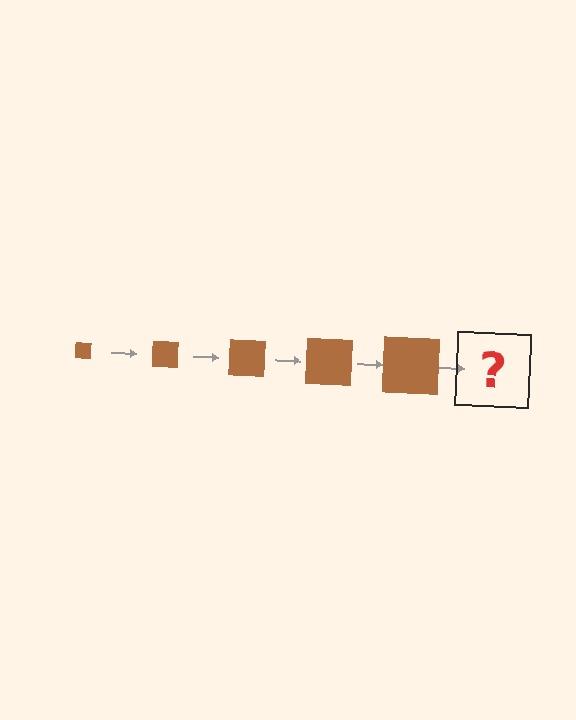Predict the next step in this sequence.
The next step is a brown square, larger than the previous one.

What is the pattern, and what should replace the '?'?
The pattern is that the square gets progressively larger each step. The '?' should be a brown square, larger than the previous one.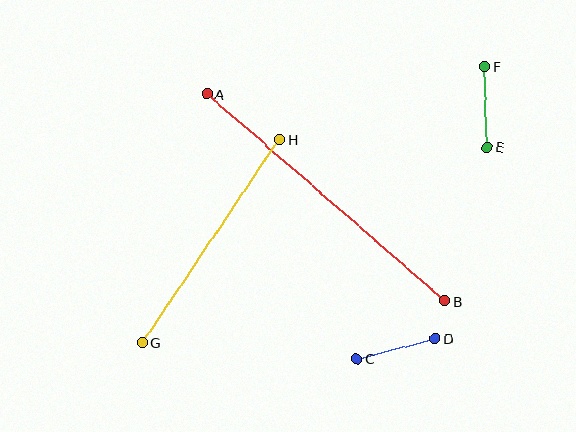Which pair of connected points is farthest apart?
Points A and B are farthest apart.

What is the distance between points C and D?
The distance is approximately 81 pixels.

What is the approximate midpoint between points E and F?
The midpoint is at approximately (486, 107) pixels.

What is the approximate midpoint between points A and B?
The midpoint is at approximately (326, 198) pixels.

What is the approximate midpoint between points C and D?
The midpoint is at approximately (396, 349) pixels.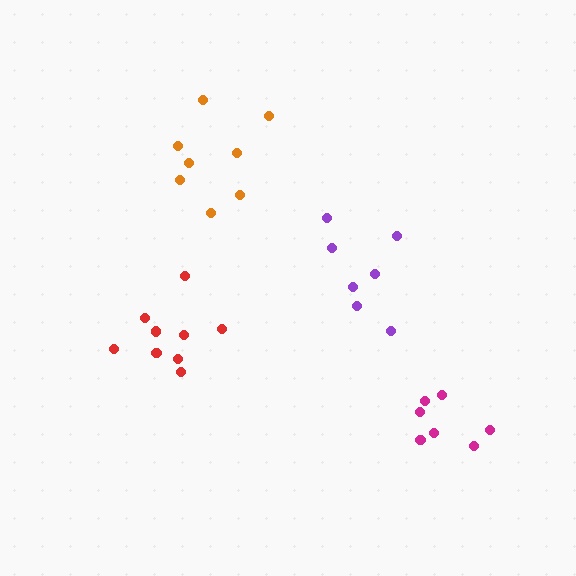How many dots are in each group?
Group 1: 10 dots, Group 2: 7 dots, Group 3: 8 dots, Group 4: 7 dots (32 total).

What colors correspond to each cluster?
The clusters are colored: red, purple, orange, magenta.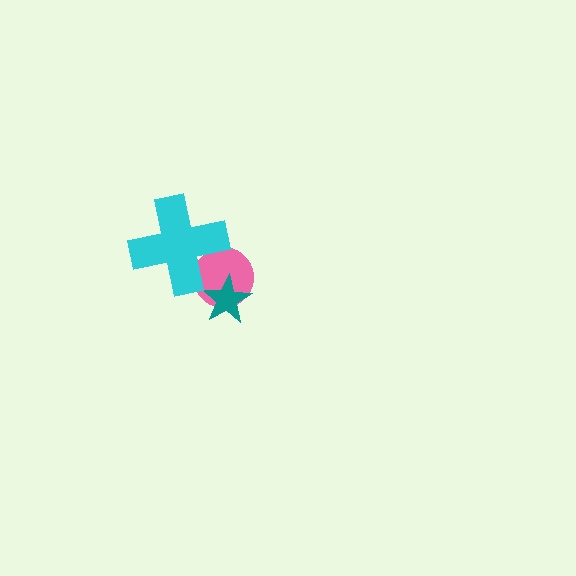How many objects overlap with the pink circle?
2 objects overlap with the pink circle.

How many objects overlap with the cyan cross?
1 object overlaps with the cyan cross.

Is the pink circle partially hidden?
Yes, it is partially covered by another shape.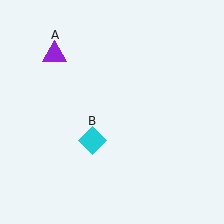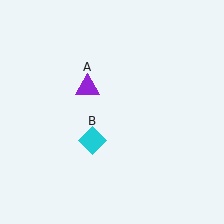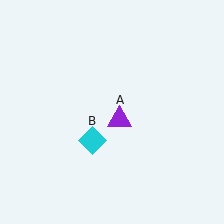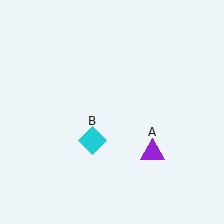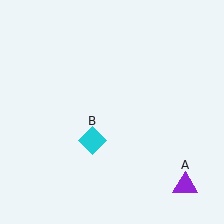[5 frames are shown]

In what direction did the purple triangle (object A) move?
The purple triangle (object A) moved down and to the right.